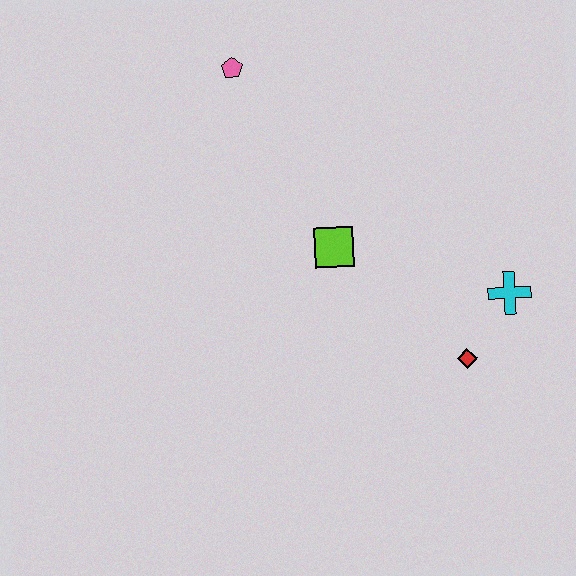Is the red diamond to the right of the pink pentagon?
Yes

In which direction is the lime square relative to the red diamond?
The lime square is to the left of the red diamond.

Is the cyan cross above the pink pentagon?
No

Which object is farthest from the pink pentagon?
The red diamond is farthest from the pink pentagon.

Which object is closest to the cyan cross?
The red diamond is closest to the cyan cross.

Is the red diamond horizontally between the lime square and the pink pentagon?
No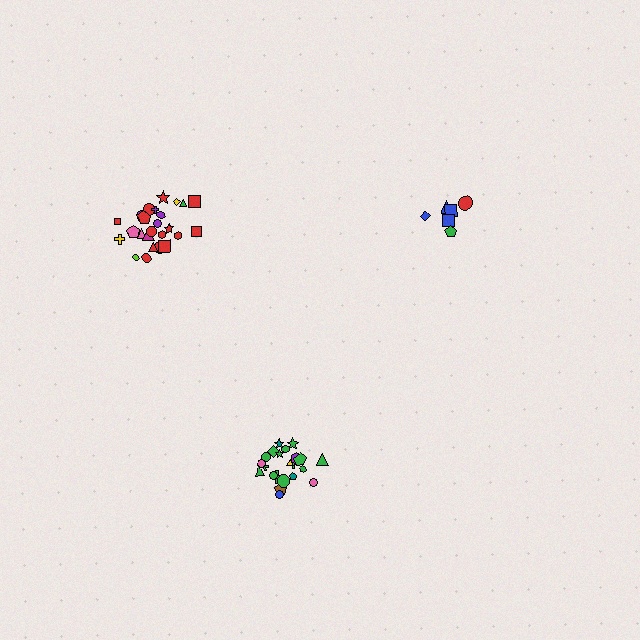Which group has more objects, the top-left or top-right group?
The top-left group.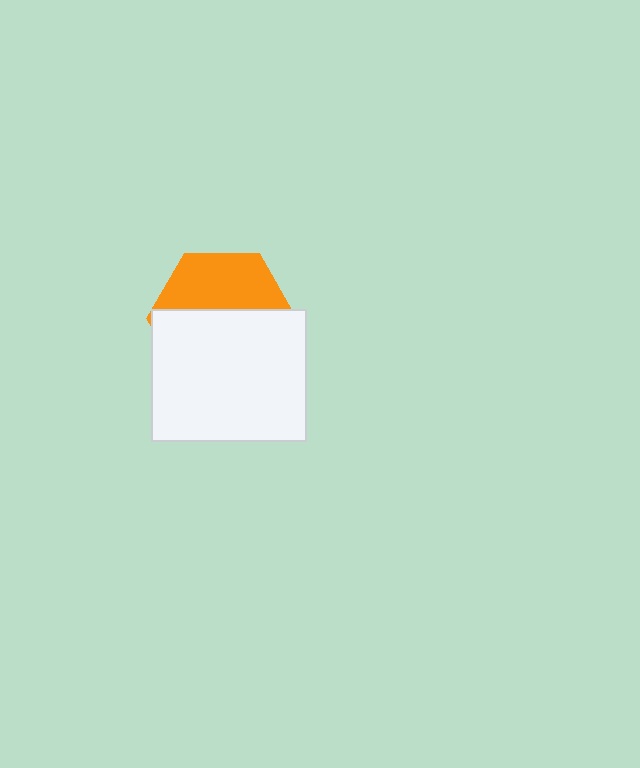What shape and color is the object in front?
The object in front is a white rectangle.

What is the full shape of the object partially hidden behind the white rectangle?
The partially hidden object is an orange hexagon.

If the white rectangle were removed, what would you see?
You would see the complete orange hexagon.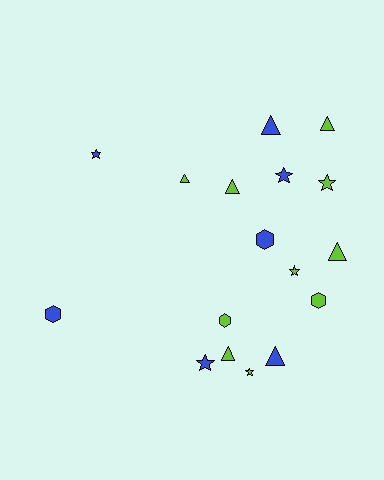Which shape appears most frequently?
Triangle, with 7 objects.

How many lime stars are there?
There are 3 lime stars.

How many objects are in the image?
There are 17 objects.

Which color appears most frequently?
Lime, with 10 objects.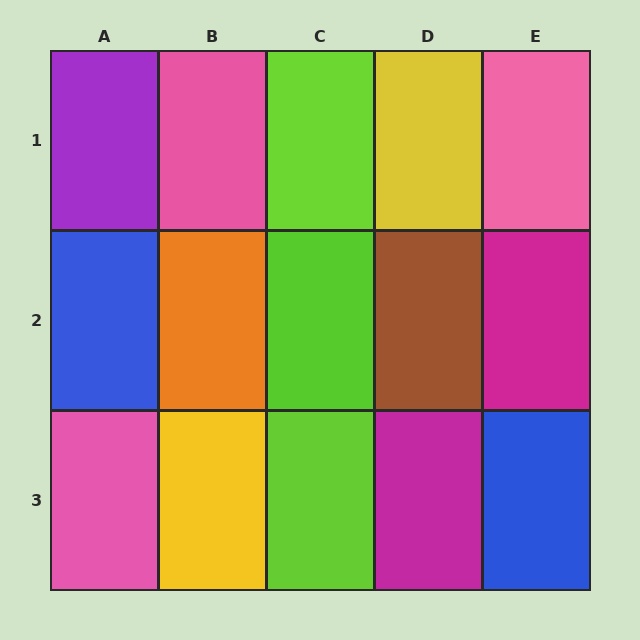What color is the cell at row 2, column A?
Blue.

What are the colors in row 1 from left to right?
Purple, pink, lime, yellow, pink.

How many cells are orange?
1 cell is orange.